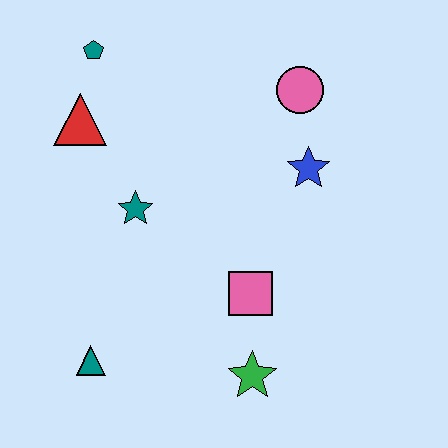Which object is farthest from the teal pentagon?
The green star is farthest from the teal pentagon.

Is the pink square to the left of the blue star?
Yes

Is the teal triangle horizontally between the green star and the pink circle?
No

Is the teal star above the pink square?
Yes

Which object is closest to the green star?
The pink square is closest to the green star.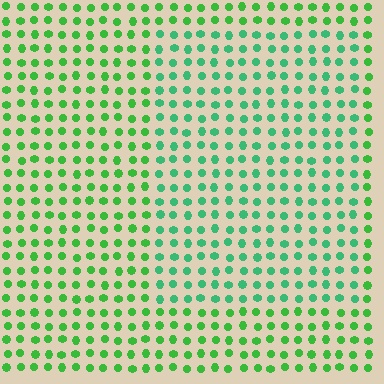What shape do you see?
I see a rectangle.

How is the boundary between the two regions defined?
The boundary is defined purely by a slight shift in hue (about 28 degrees). Spacing, size, and orientation are identical on both sides.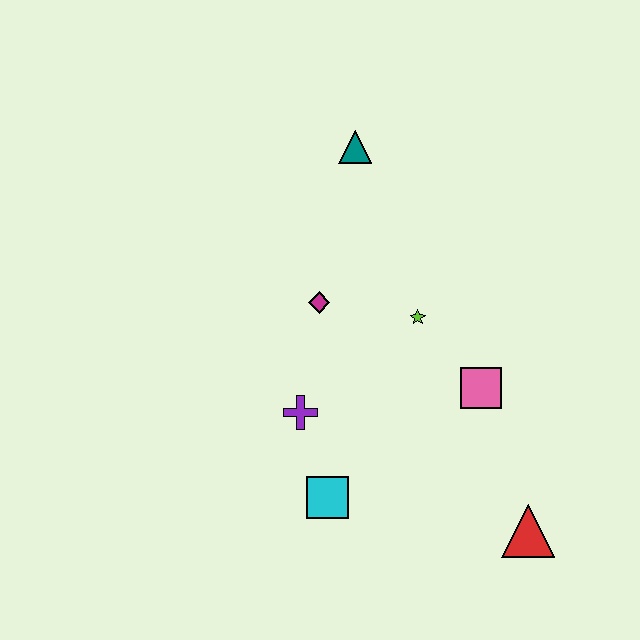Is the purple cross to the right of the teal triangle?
No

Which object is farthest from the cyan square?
The teal triangle is farthest from the cyan square.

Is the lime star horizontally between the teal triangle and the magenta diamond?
No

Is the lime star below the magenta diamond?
Yes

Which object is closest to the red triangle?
The pink square is closest to the red triangle.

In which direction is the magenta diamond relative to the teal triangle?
The magenta diamond is below the teal triangle.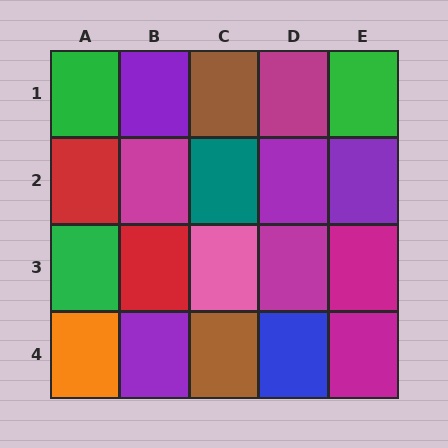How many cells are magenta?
5 cells are magenta.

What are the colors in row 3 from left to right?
Green, red, pink, magenta, magenta.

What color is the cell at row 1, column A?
Green.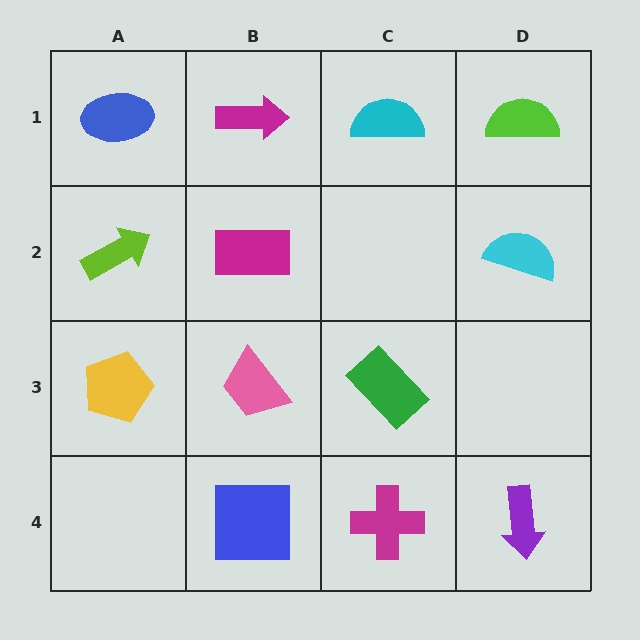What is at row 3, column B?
A pink trapezoid.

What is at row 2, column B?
A magenta rectangle.